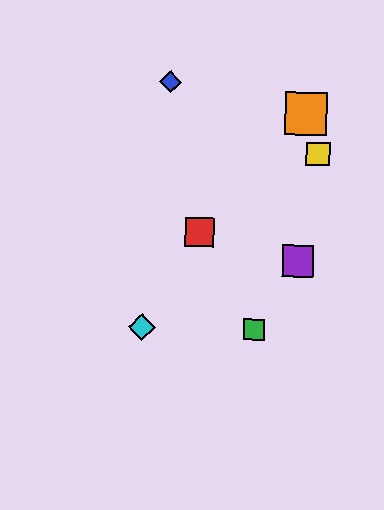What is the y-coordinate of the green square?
The green square is at y≈330.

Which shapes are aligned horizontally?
The green square, the cyan diamond are aligned horizontally.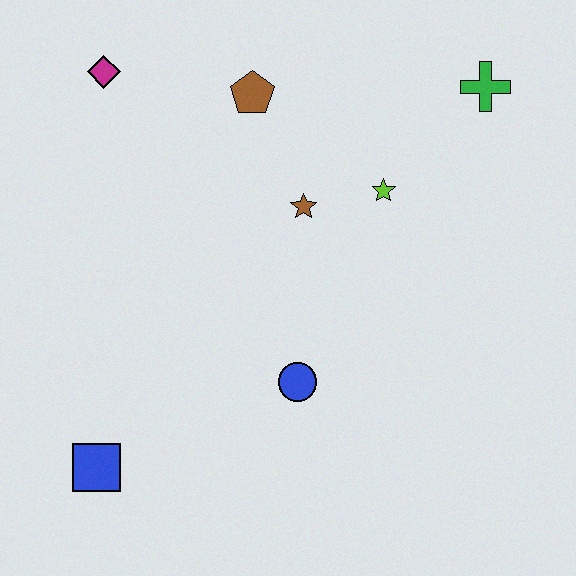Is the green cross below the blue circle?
No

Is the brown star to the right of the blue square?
Yes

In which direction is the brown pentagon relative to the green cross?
The brown pentagon is to the left of the green cross.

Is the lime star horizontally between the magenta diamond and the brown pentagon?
No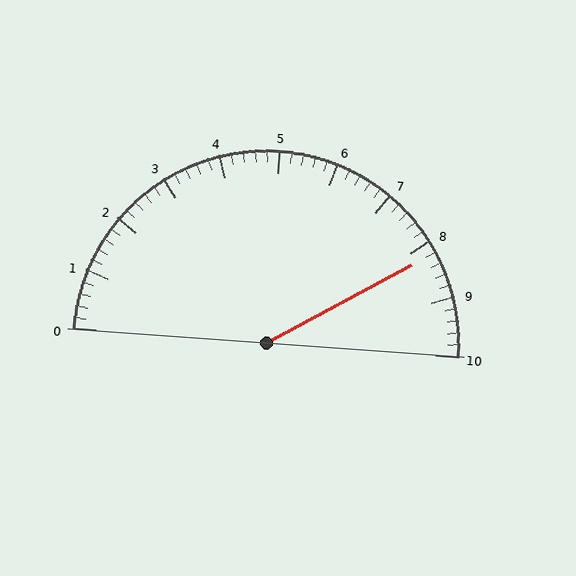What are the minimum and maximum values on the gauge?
The gauge ranges from 0 to 10.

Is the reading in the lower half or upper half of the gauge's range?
The reading is in the upper half of the range (0 to 10).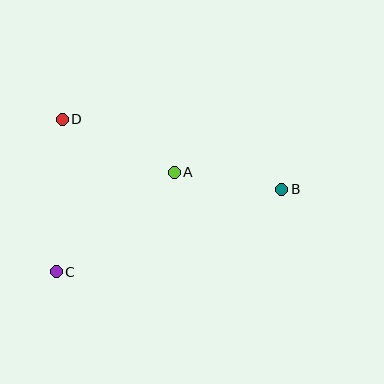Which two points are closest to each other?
Points A and B are closest to each other.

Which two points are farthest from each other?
Points B and C are farthest from each other.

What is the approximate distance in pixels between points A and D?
The distance between A and D is approximately 124 pixels.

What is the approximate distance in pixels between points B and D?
The distance between B and D is approximately 230 pixels.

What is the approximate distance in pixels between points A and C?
The distance between A and C is approximately 154 pixels.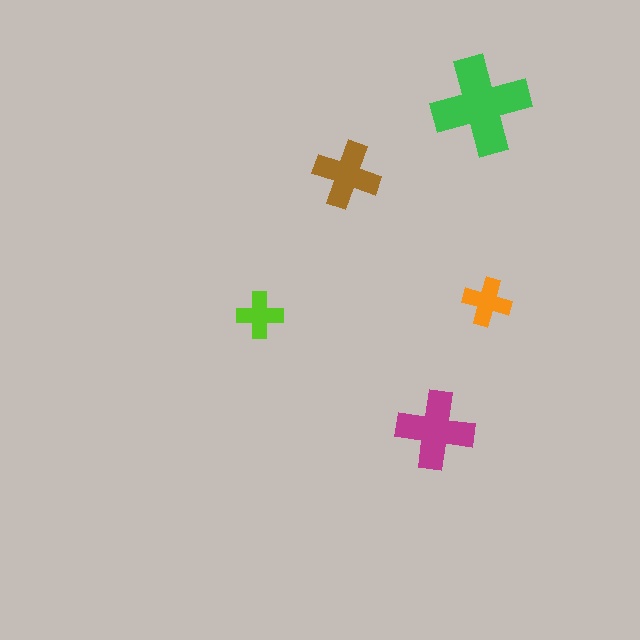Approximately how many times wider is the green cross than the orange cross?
About 2 times wider.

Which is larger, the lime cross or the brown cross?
The brown one.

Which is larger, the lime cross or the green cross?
The green one.